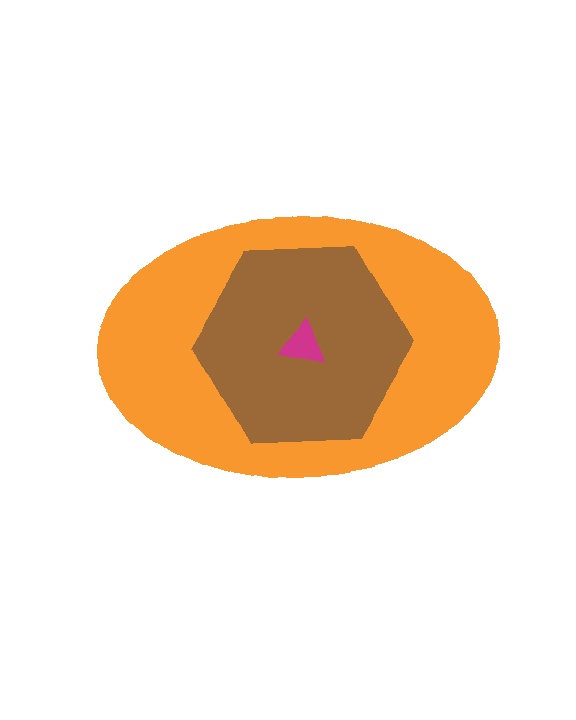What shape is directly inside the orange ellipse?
The brown hexagon.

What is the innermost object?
The magenta triangle.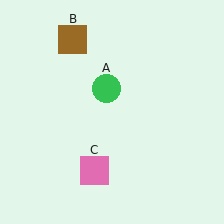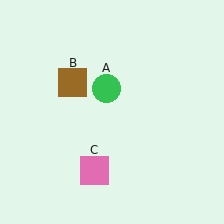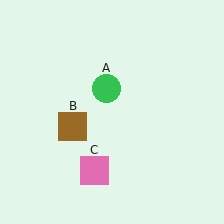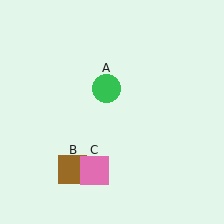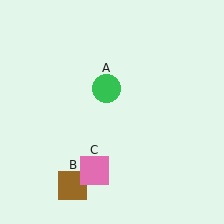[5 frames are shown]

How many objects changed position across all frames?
1 object changed position: brown square (object B).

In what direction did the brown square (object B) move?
The brown square (object B) moved down.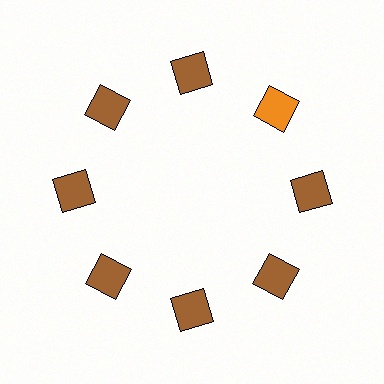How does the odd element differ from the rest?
It has a different color: orange instead of brown.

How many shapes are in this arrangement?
There are 8 shapes arranged in a ring pattern.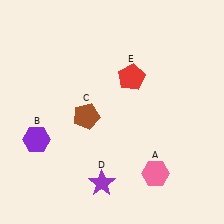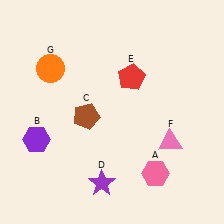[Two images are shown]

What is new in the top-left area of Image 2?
An orange circle (G) was added in the top-left area of Image 2.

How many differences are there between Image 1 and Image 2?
There are 2 differences between the two images.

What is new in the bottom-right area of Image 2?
A pink triangle (F) was added in the bottom-right area of Image 2.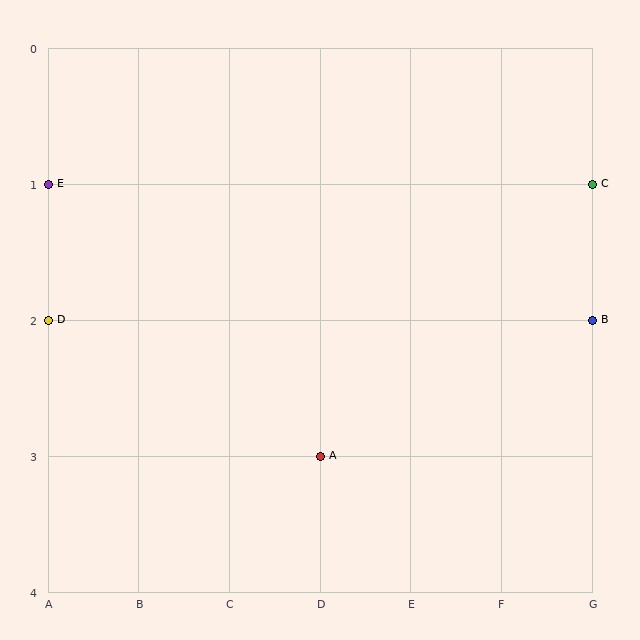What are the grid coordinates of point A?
Point A is at grid coordinates (D, 3).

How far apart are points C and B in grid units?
Points C and B are 1 row apart.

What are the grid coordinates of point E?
Point E is at grid coordinates (A, 1).